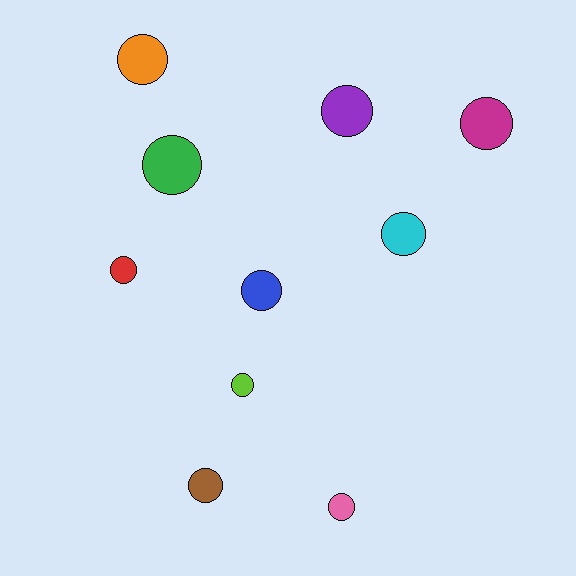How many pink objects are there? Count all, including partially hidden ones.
There is 1 pink object.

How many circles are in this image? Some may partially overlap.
There are 10 circles.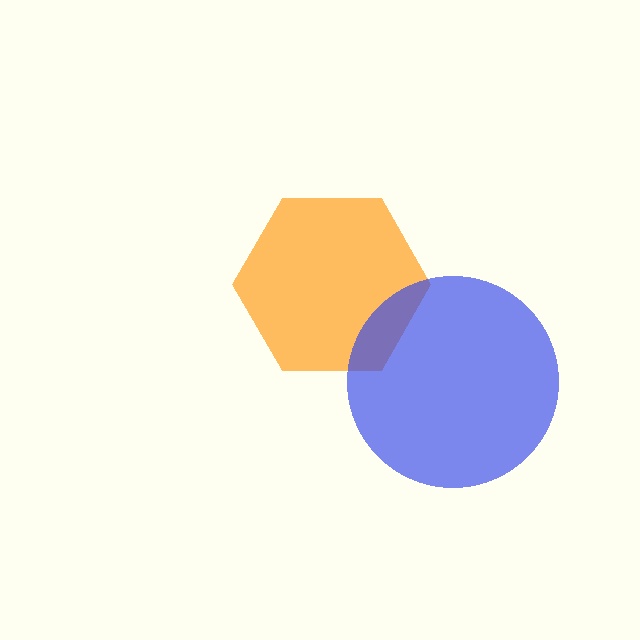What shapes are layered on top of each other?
The layered shapes are: an orange hexagon, a blue circle.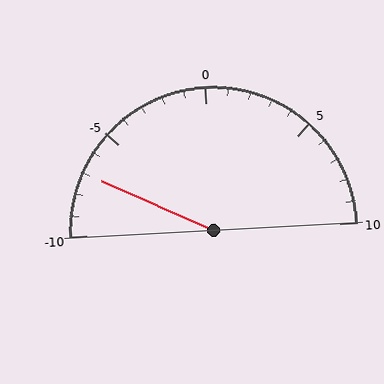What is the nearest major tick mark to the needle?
The nearest major tick mark is -5.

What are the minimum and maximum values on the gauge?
The gauge ranges from -10 to 10.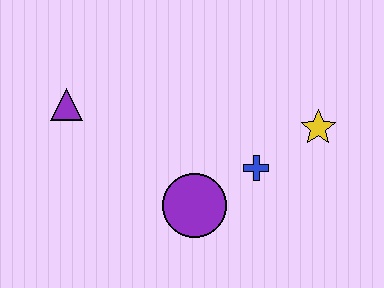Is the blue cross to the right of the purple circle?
Yes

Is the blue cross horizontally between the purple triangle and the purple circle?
No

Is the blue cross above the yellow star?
No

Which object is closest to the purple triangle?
The purple circle is closest to the purple triangle.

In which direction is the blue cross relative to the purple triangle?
The blue cross is to the right of the purple triangle.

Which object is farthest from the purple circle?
The purple triangle is farthest from the purple circle.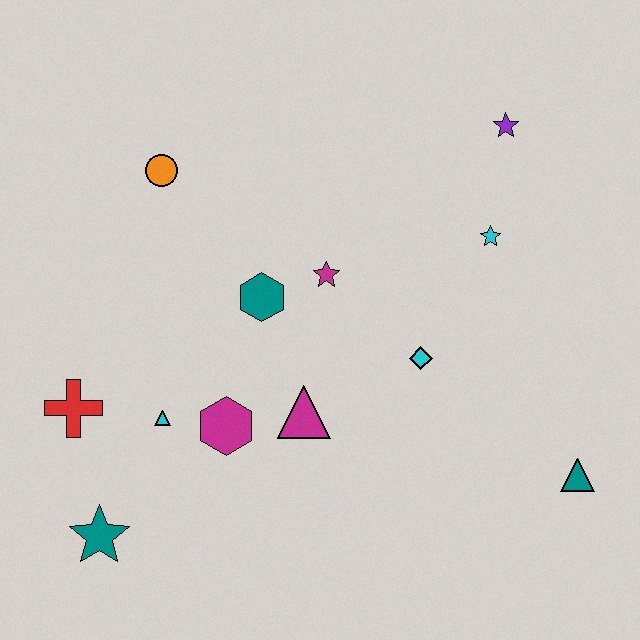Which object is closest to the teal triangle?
The cyan diamond is closest to the teal triangle.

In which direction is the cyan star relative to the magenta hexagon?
The cyan star is to the right of the magenta hexagon.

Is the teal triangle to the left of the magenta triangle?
No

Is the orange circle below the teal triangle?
No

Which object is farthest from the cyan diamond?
The teal star is farthest from the cyan diamond.